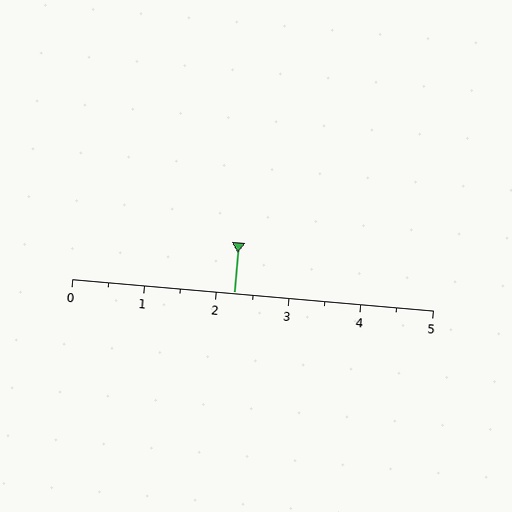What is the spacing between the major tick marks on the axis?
The major ticks are spaced 1 apart.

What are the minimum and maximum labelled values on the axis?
The axis runs from 0 to 5.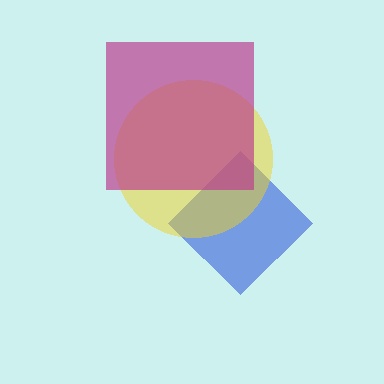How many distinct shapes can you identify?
There are 3 distinct shapes: a blue diamond, a yellow circle, a magenta square.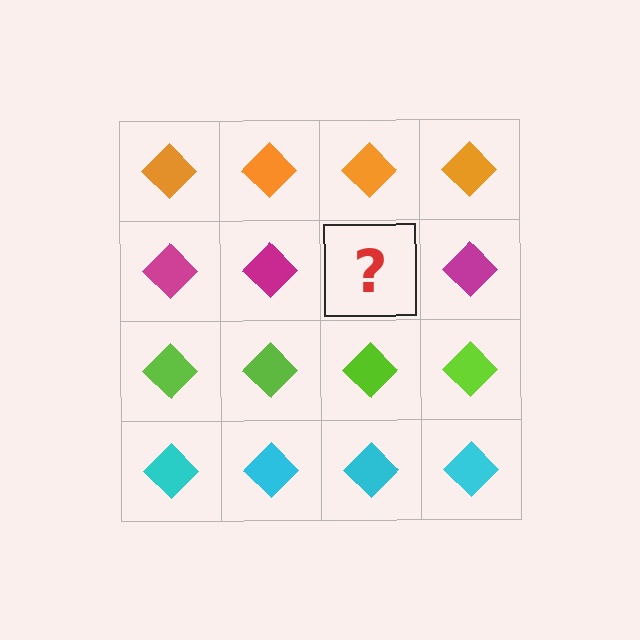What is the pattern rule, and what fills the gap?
The rule is that each row has a consistent color. The gap should be filled with a magenta diamond.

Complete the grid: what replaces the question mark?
The question mark should be replaced with a magenta diamond.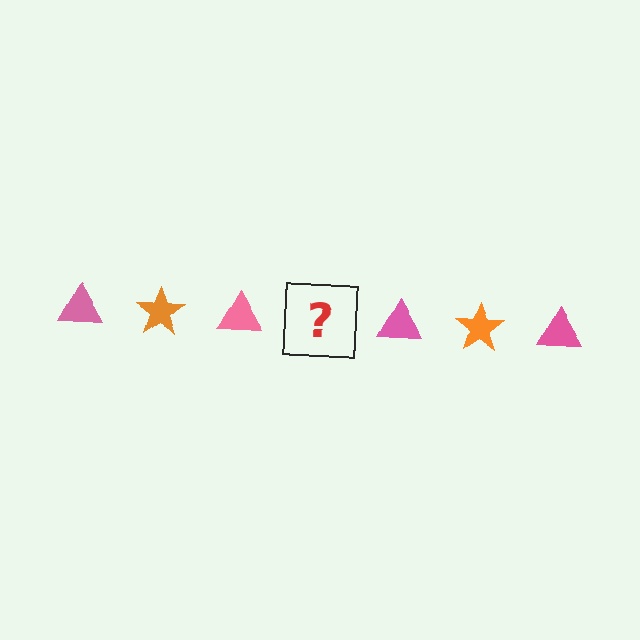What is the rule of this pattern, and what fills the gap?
The rule is that the pattern alternates between pink triangle and orange star. The gap should be filled with an orange star.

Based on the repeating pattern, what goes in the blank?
The blank should be an orange star.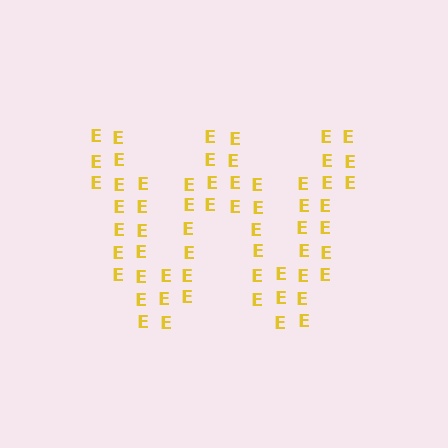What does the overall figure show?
The overall figure shows the letter W.